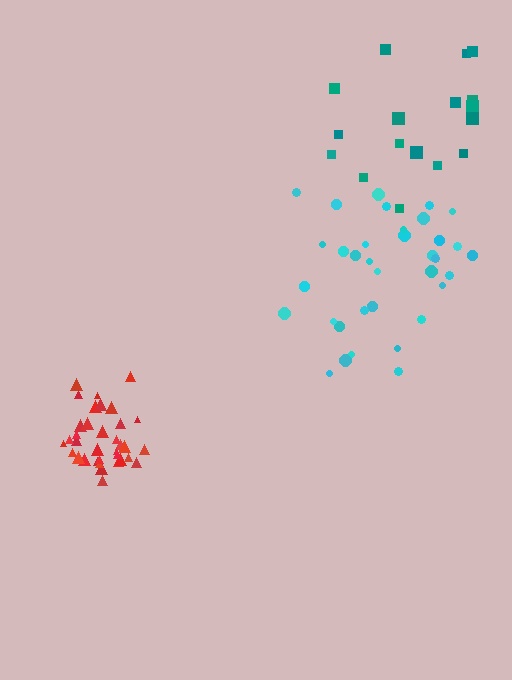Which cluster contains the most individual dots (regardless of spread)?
Red (35).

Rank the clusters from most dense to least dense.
red, cyan, teal.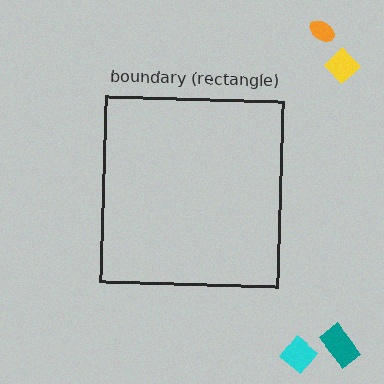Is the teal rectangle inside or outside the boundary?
Outside.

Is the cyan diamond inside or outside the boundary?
Outside.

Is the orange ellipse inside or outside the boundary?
Outside.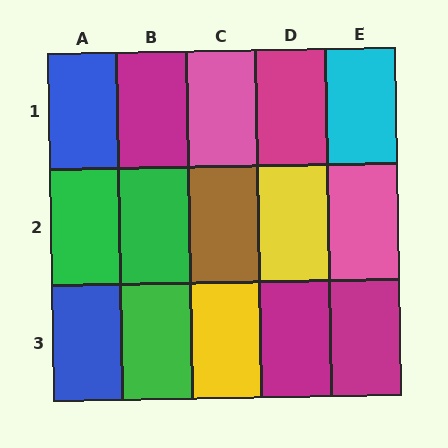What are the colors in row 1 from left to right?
Blue, magenta, pink, magenta, cyan.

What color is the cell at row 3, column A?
Blue.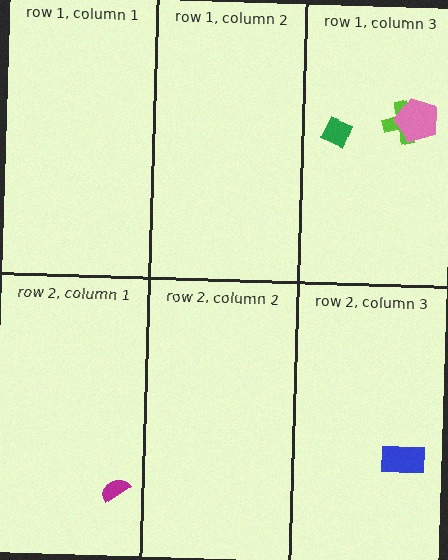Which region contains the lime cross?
The row 1, column 3 region.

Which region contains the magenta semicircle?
The row 2, column 1 region.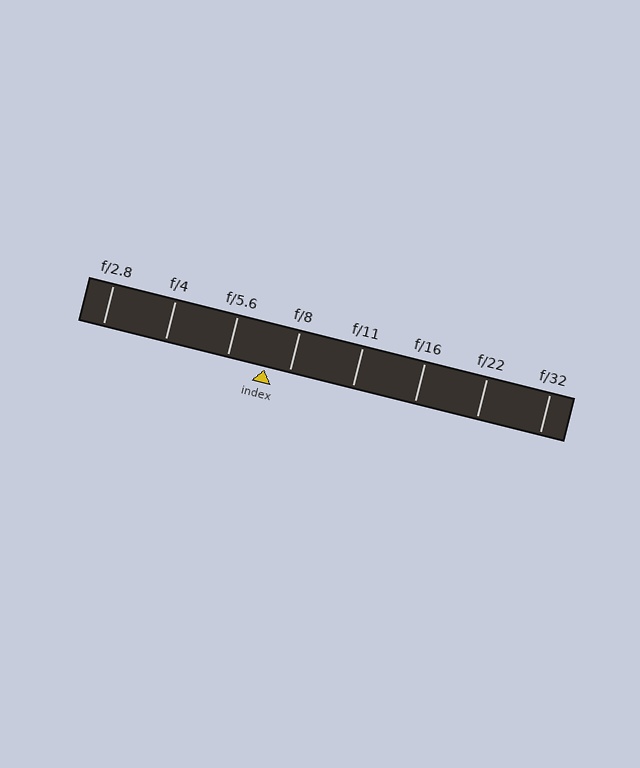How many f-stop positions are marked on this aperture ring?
There are 8 f-stop positions marked.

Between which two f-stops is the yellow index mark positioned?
The index mark is between f/5.6 and f/8.